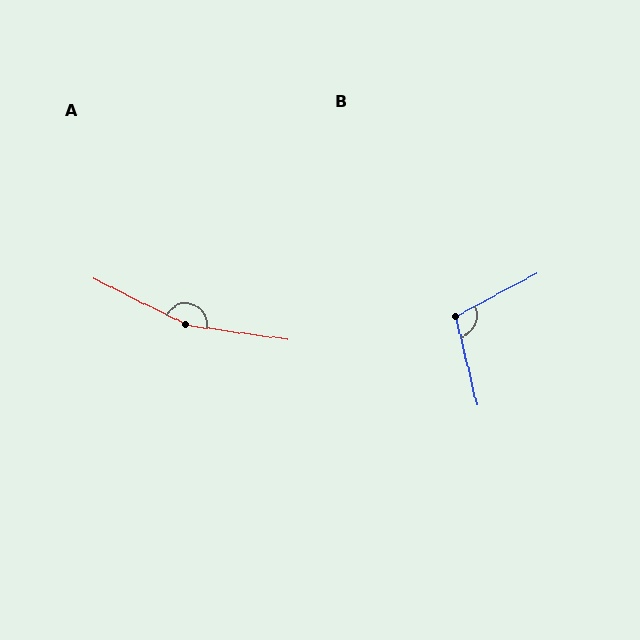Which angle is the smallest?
B, at approximately 105 degrees.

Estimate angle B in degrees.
Approximately 105 degrees.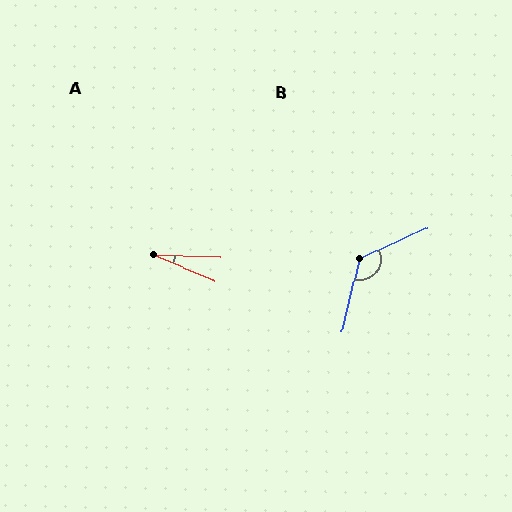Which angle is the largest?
B, at approximately 129 degrees.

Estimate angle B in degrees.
Approximately 129 degrees.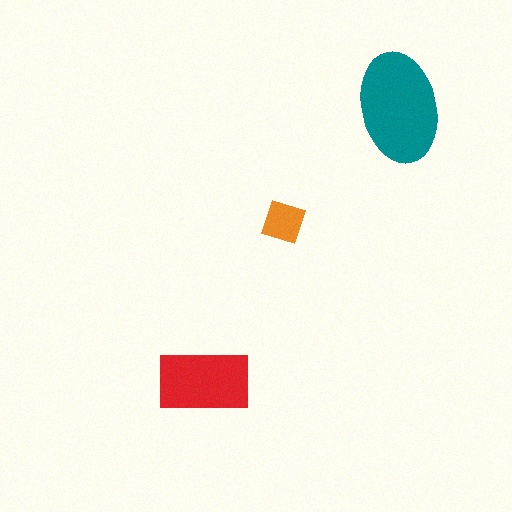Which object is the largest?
The teal ellipse.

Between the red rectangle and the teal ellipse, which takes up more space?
The teal ellipse.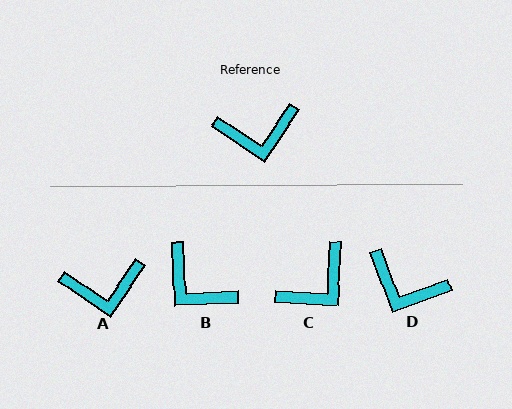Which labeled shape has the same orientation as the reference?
A.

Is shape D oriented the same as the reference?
No, it is off by about 36 degrees.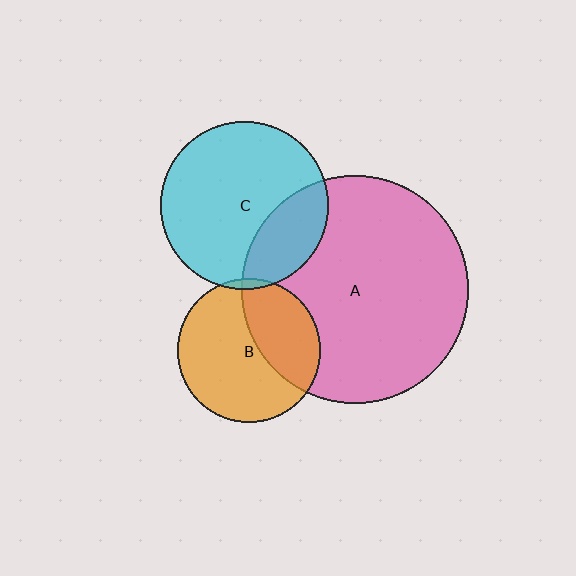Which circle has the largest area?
Circle A (pink).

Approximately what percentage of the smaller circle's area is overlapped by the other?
Approximately 35%.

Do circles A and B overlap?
Yes.